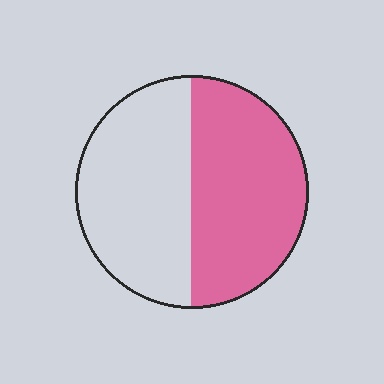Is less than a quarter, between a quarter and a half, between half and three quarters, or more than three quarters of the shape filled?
Between half and three quarters.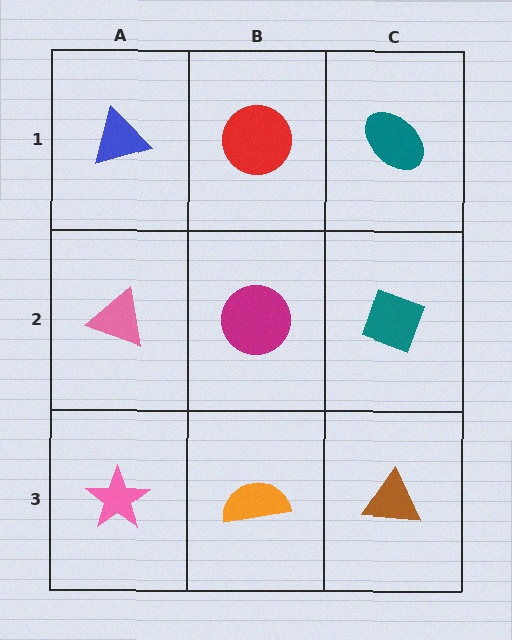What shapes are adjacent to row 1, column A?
A pink triangle (row 2, column A), a red circle (row 1, column B).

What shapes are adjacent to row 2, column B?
A red circle (row 1, column B), an orange semicircle (row 3, column B), a pink triangle (row 2, column A), a teal diamond (row 2, column C).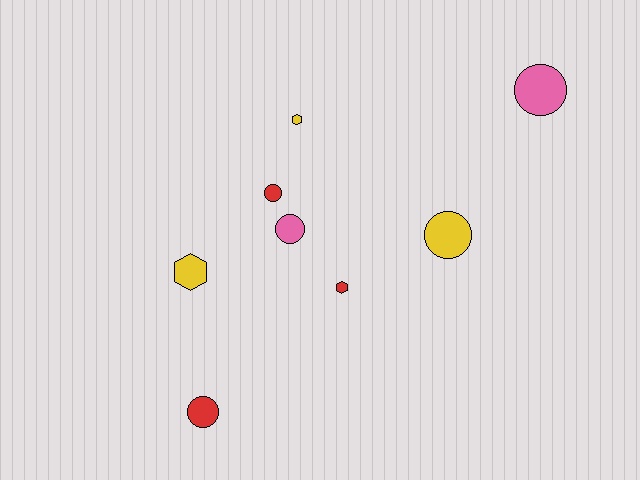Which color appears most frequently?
Red, with 3 objects.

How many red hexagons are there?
There is 1 red hexagon.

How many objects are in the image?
There are 8 objects.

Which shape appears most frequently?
Circle, with 5 objects.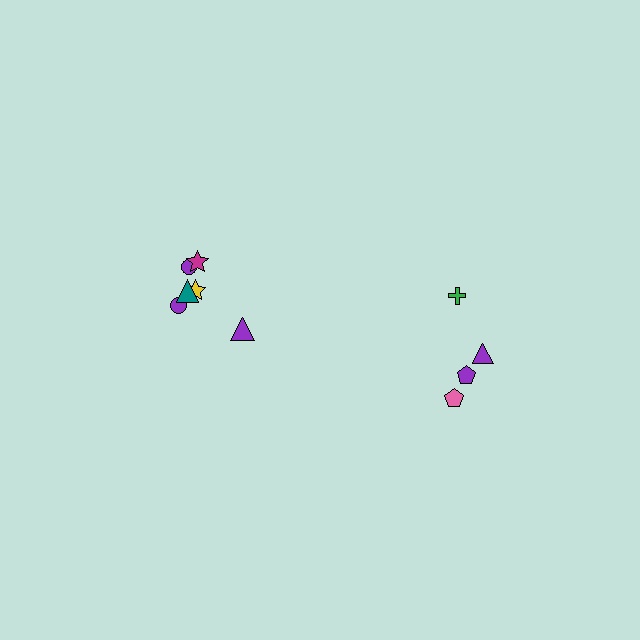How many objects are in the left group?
There are 6 objects.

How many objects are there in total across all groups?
There are 10 objects.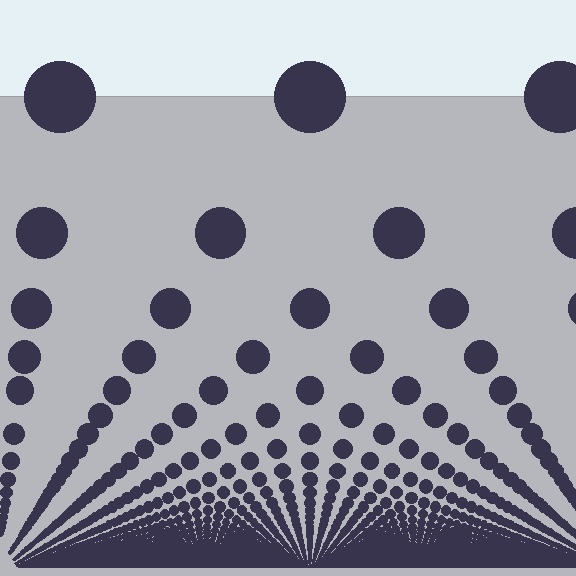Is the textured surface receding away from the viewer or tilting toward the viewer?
The surface appears to tilt toward the viewer. Texture elements get larger and sparser toward the top.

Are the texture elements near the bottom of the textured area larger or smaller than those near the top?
Smaller. The gradient is inverted — elements near the bottom are smaller and denser.